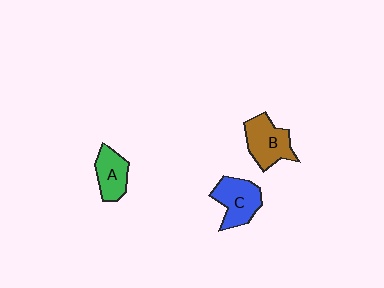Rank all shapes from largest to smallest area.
From largest to smallest: B (brown), C (blue), A (green).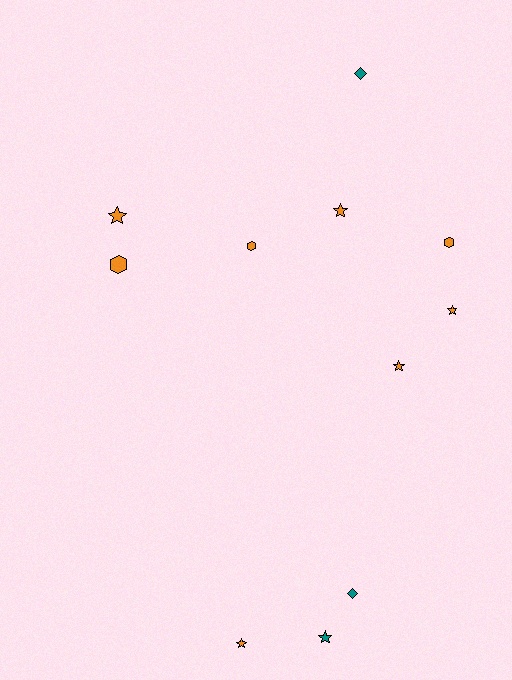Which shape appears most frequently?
Star, with 6 objects.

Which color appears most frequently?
Orange, with 8 objects.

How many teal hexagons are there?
There are no teal hexagons.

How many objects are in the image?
There are 11 objects.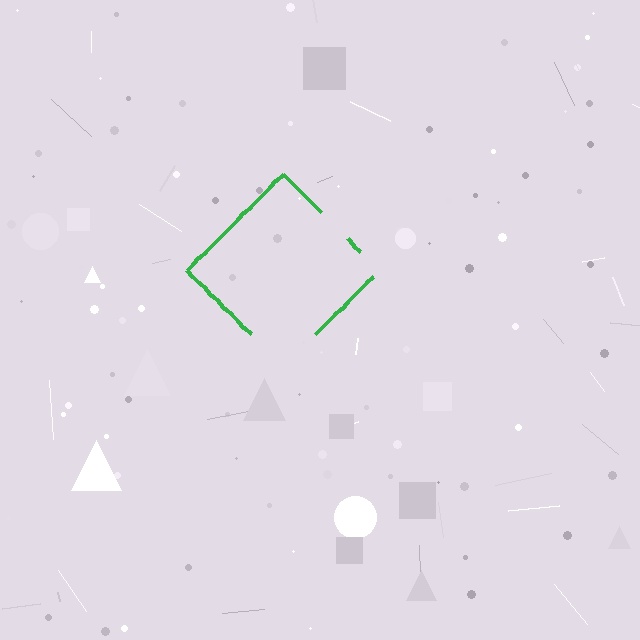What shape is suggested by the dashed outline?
The dashed outline suggests a diamond.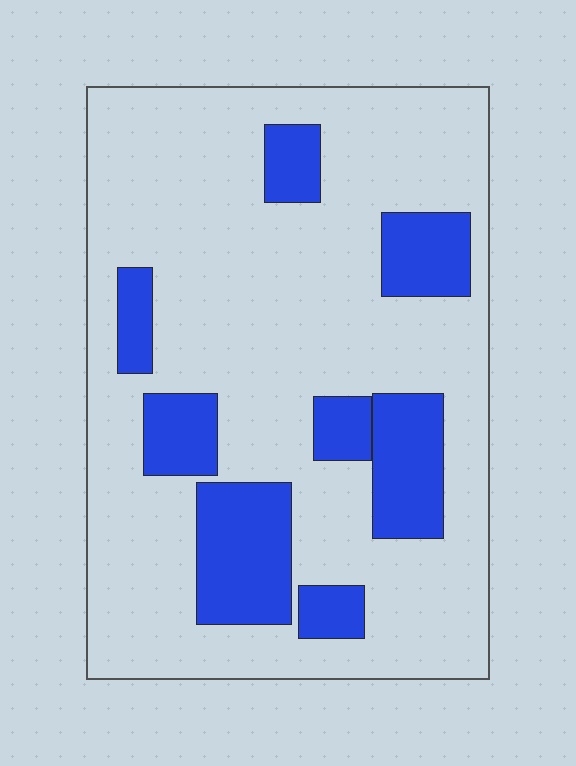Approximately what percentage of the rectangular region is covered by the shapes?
Approximately 20%.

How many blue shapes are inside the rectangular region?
8.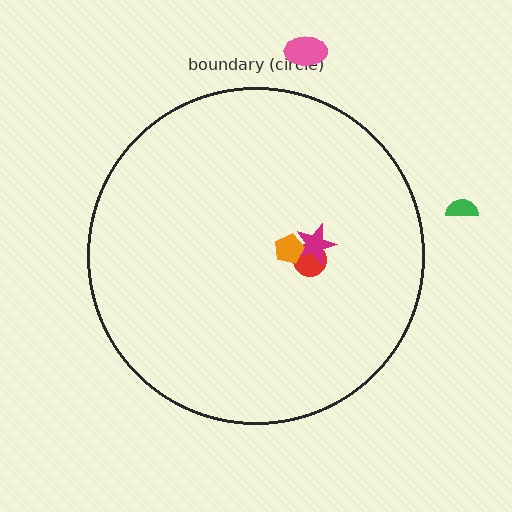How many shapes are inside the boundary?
3 inside, 2 outside.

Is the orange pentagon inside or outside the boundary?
Inside.